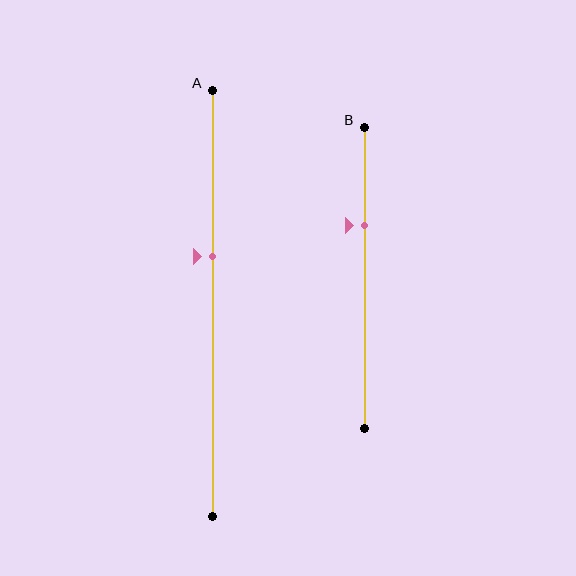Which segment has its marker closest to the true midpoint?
Segment A has its marker closest to the true midpoint.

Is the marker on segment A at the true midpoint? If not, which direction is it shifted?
No, the marker on segment A is shifted upward by about 11% of the segment length.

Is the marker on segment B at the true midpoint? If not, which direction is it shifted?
No, the marker on segment B is shifted upward by about 17% of the segment length.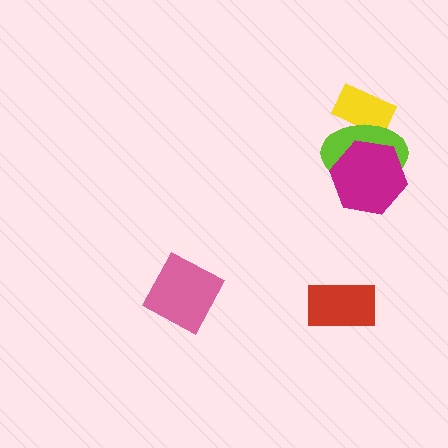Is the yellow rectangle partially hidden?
Yes, it is partially covered by another shape.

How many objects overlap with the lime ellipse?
2 objects overlap with the lime ellipse.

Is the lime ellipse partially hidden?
Yes, it is partially covered by another shape.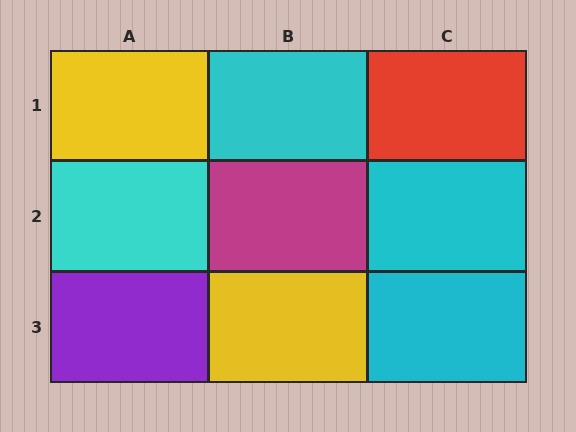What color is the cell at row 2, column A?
Cyan.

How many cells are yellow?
2 cells are yellow.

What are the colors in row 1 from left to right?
Yellow, cyan, red.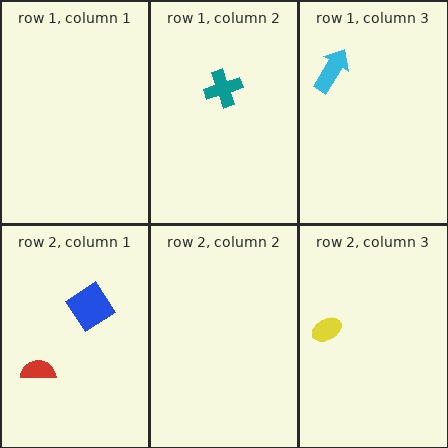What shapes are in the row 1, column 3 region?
The cyan arrow.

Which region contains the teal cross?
The row 1, column 2 region.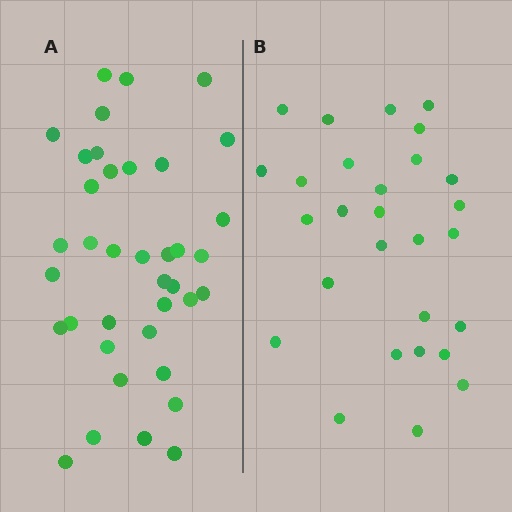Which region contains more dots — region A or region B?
Region A (the left region) has more dots.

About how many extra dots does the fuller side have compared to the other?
Region A has roughly 10 or so more dots than region B.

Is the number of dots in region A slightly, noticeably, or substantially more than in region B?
Region A has noticeably more, but not dramatically so. The ratio is roughly 1.4 to 1.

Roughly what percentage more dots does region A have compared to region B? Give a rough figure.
About 35% more.